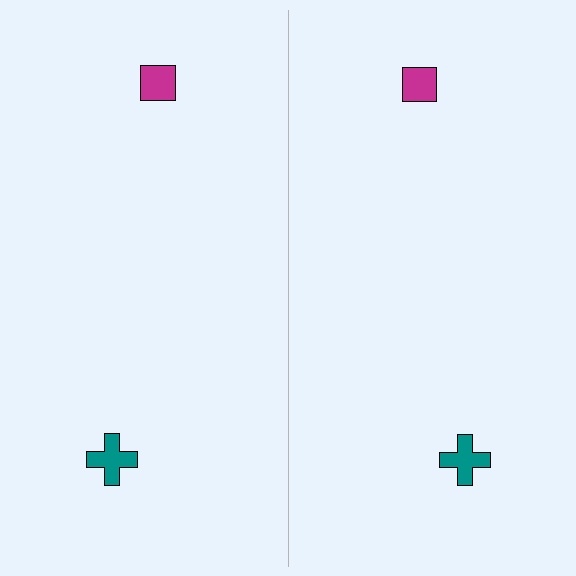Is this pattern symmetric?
Yes, this pattern has bilateral (reflection) symmetry.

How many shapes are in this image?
There are 4 shapes in this image.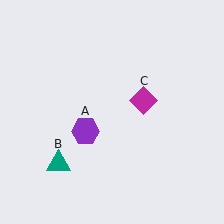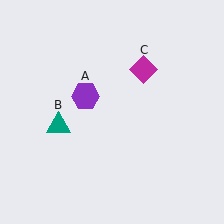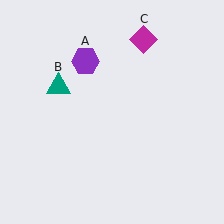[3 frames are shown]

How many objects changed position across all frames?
3 objects changed position: purple hexagon (object A), teal triangle (object B), magenta diamond (object C).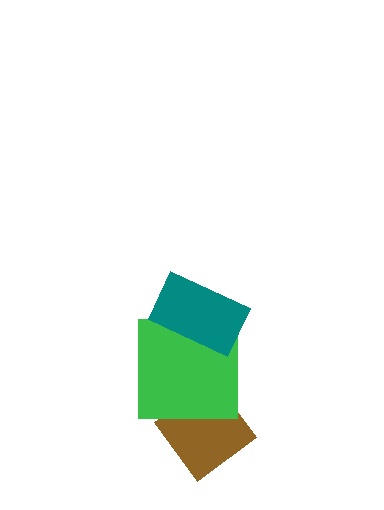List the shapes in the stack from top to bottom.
From top to bottom: the teal rectangle, the green square, the brown diamond.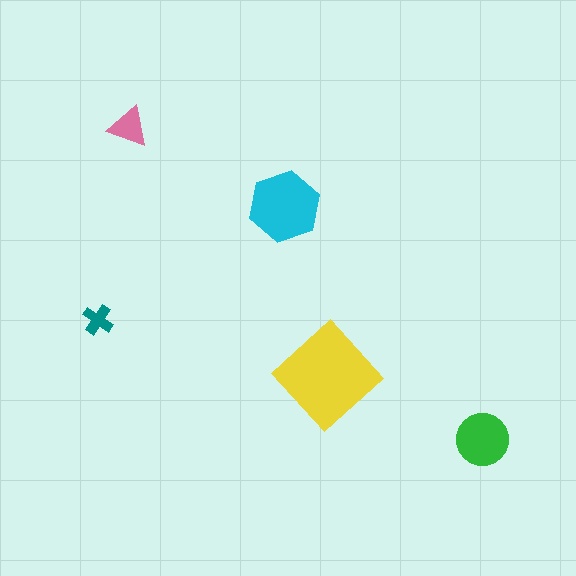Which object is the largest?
The yellow diamond.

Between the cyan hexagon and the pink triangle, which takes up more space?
The cyan hexagon.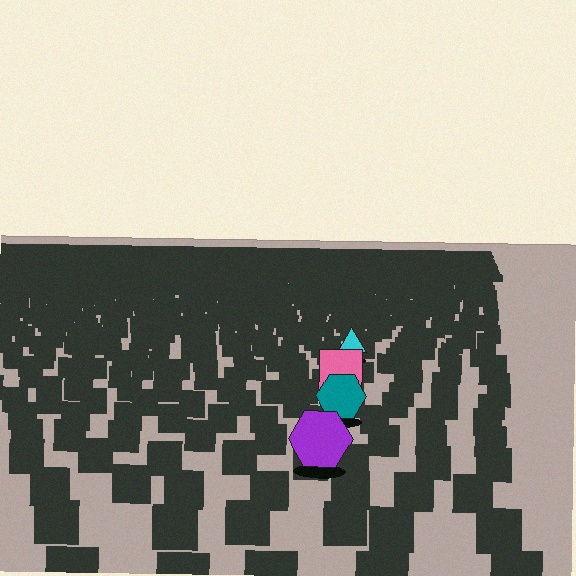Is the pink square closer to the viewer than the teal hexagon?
No. The teal hexagon is closer — you can tell from the texture gradient: the ground texture is coarser near it.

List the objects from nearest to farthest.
From nearest to farthest: the purple hexagon, the teal hexagon, the pink square, the cyan triangle.